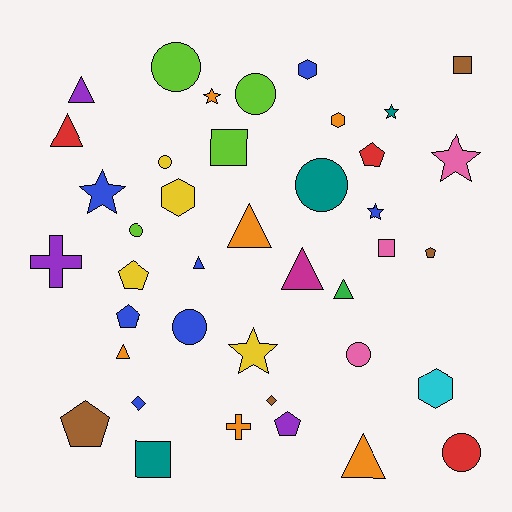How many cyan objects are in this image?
There is 1 cyan object.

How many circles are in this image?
There are 8 circles.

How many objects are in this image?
There are 40 objects.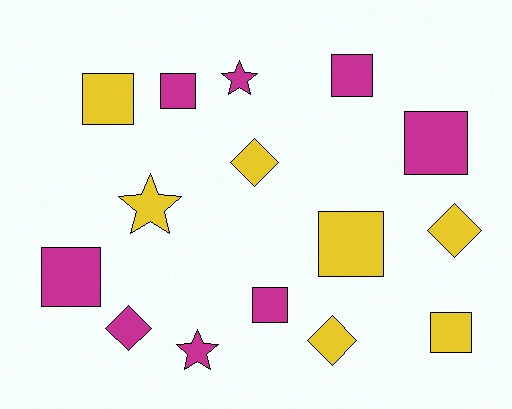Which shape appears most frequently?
Square, with 8 objects.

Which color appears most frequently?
Magenta, with 8 objects.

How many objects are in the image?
There are 15 objects.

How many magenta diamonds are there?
There is 1 magenta diamond.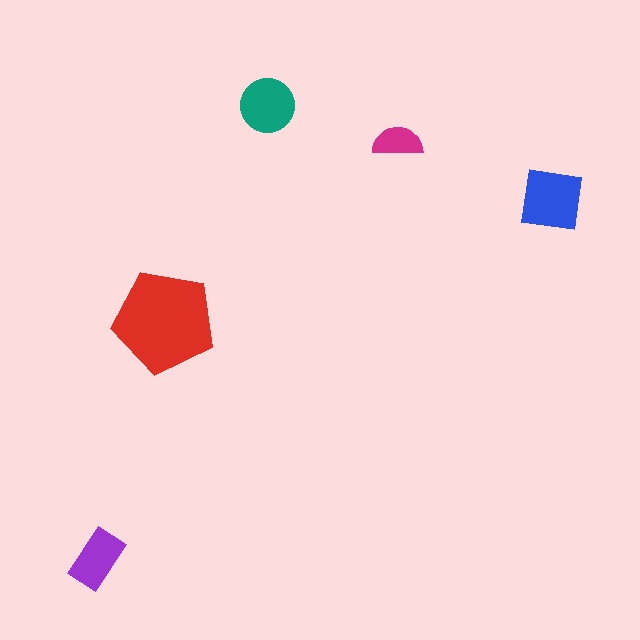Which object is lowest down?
The purple rectangle is bottommost.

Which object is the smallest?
The magenta semicircle.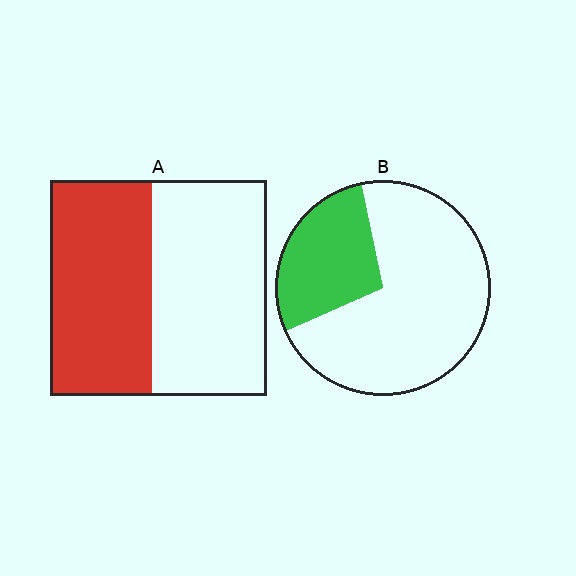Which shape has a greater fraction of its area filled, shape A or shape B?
Shape A.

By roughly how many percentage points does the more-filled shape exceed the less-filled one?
By roughly 20 percentage points (A over B).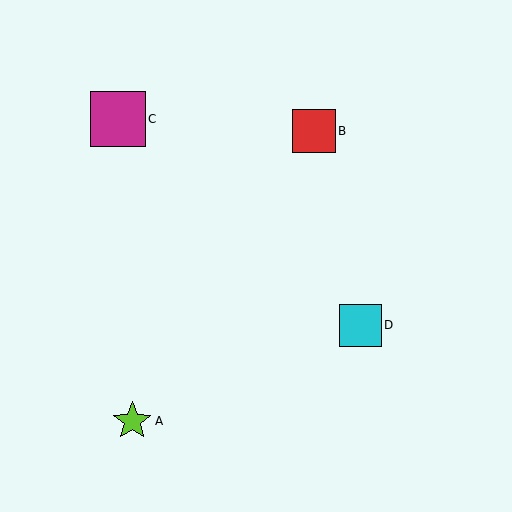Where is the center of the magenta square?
The center of the magenta square is at (118, 119).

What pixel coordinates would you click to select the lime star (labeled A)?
Click at (132, 421) to select the lime star A.